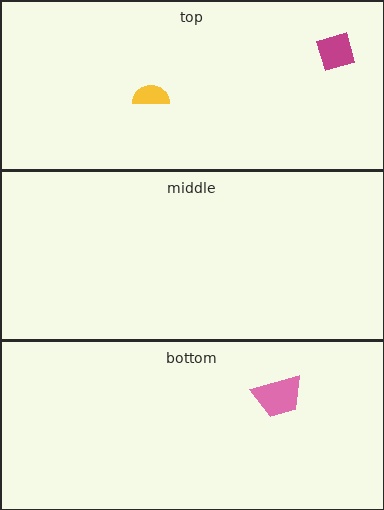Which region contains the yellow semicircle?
The top region.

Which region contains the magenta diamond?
The top region.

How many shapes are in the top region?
2.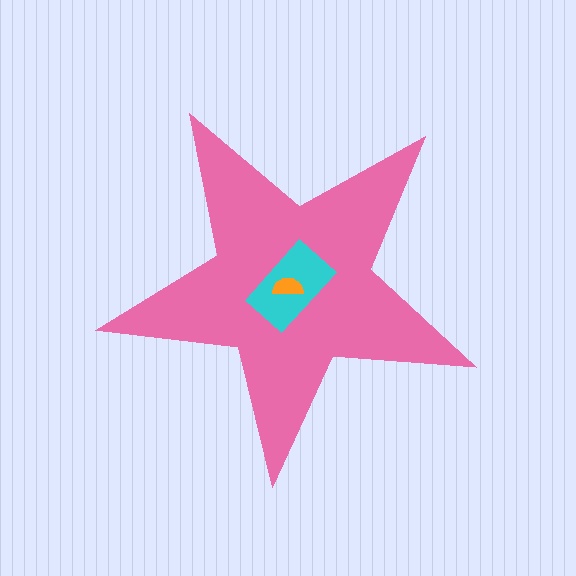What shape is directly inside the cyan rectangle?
The orange semicircle.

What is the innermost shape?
The orange semicircle.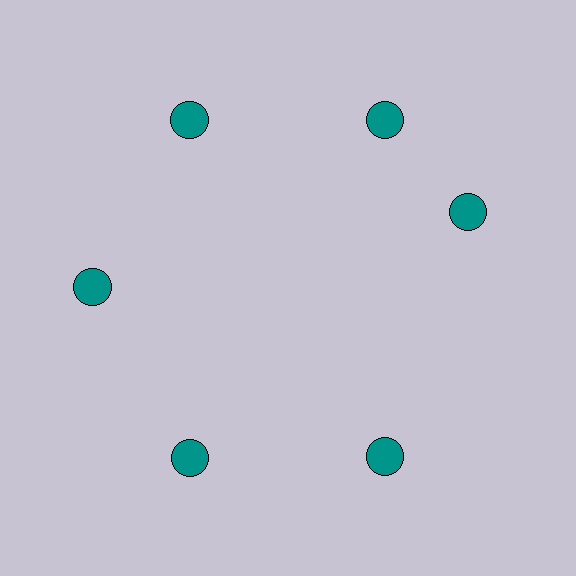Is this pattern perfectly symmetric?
No. The 6 teal circles are arranged in a ring, but one element near the 3 o'clock position is rotated out of alignment along the ring, breaking the 6-fold rotational symmetry.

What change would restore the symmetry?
The symmetry would be restored by rotating it back into even spacing with its neighbors so that all 6 circles sit at equal angles and equal distance from the center.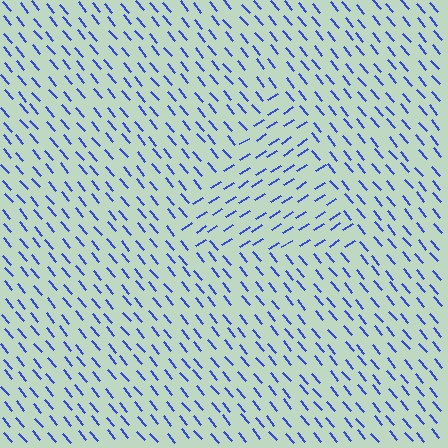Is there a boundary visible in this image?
Yes, there is a texture boundary formed by a change in line orientation.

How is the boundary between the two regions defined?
The boundary is defined purely by a change in line orientation (approximately 83 degrees difference). All lines are the same color and thickness.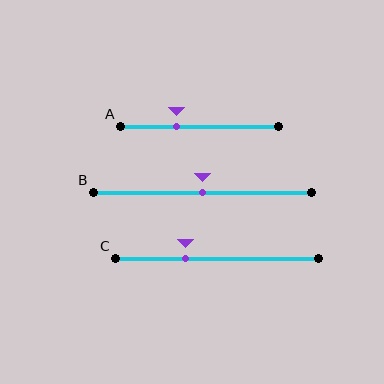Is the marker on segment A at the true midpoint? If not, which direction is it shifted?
No, the marker on segment A is shifted to the left by about 14% of the segment length.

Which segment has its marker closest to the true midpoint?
Segment B has its marker closest to the true midpoint.